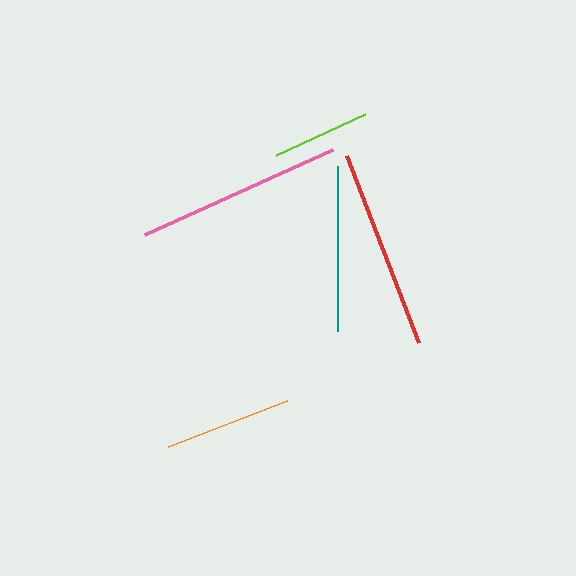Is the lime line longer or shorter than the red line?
The red line is longer than the lime line.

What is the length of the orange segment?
The orange segment is approximately 128 pixels long.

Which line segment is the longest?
The pink line is the longest at approximately 206 pixels.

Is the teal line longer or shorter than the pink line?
The pink line is longer than the teal line.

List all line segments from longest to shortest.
From longest to shortest: pink, red, teal, orange, lime.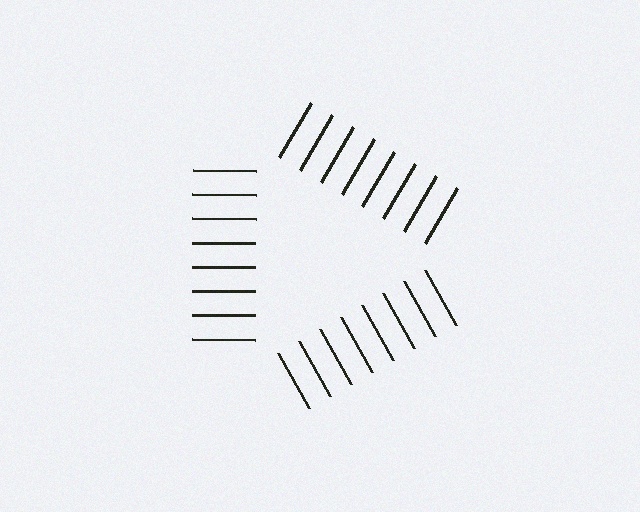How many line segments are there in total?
24 — 8 along each of the 3 edges.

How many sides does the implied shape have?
3 sides — the line-ends trace a triangle.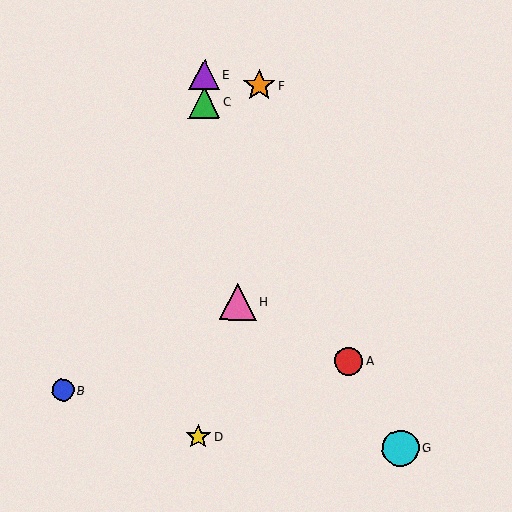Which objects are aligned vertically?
Objects C, D, E are aligned vertically.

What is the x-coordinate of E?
Object E is at x≈204.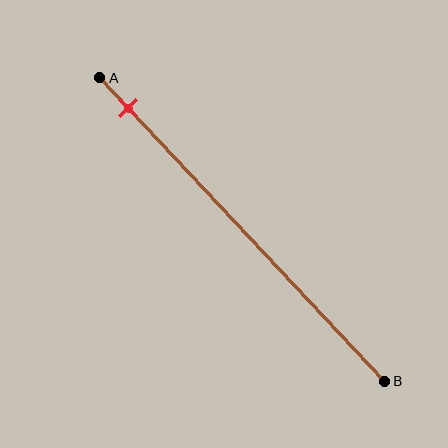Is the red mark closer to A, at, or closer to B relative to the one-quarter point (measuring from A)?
The red mark is closer to point A than the one-quarter point of segment AB.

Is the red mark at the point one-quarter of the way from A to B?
No, the mark is at about 10% from A, not at the 25% one-quarter point.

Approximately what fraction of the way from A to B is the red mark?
The red mark is approximately 10% of the way from A to B.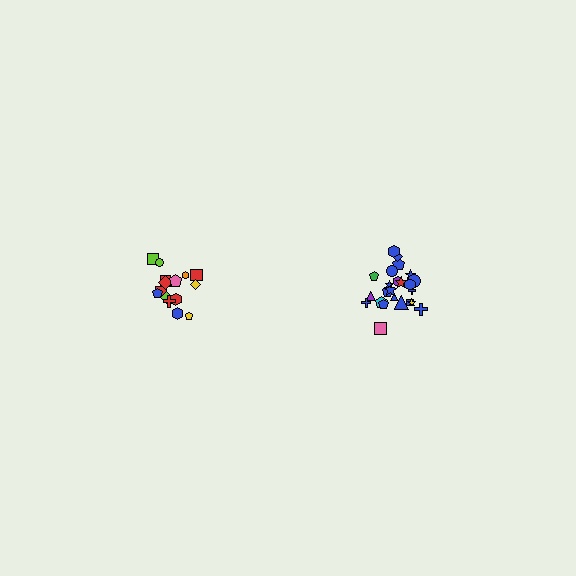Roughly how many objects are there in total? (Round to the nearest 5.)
Roughly 40 objects in total.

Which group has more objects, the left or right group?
The right group.